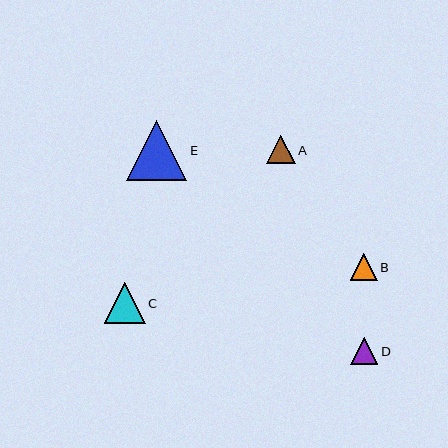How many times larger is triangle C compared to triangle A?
Triangle C is approximately 1.4 times the size of triangle A.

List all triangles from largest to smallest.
From largest to smallest: E, C, A, D, B.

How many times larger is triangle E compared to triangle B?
Triangle E is approximately 2.2 times the size of triangle B.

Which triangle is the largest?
Triangle E is the largest with a size of approximately 60 pixels.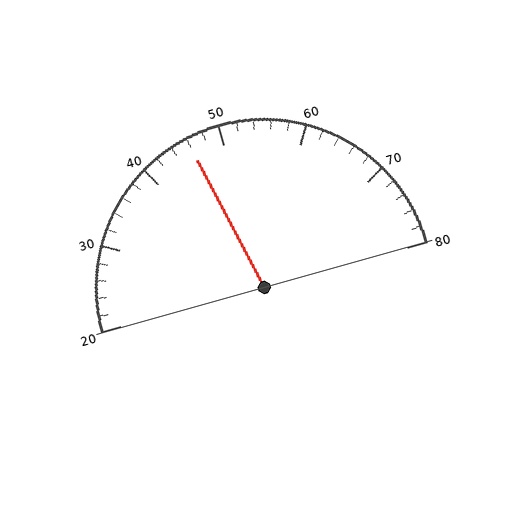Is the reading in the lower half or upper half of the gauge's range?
The reading is in the lower half of the range (20 to 80).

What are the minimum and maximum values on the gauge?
The gauge ranges from 20 to 80.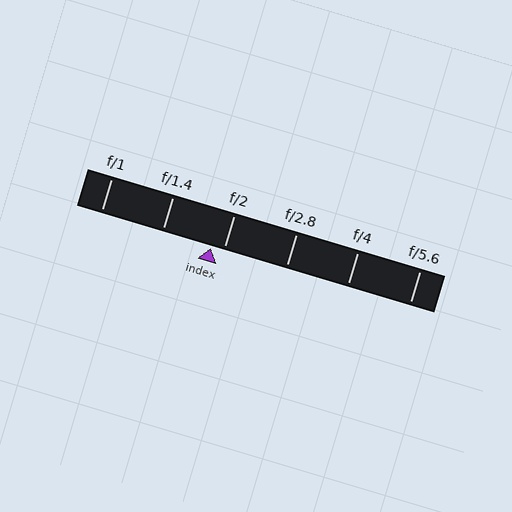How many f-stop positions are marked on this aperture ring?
There are 6 f-stop positions marked.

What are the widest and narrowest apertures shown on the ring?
The widest aperture shown is f/1 and the narrowest is f/5.6.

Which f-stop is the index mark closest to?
The index mark is closest to f/2.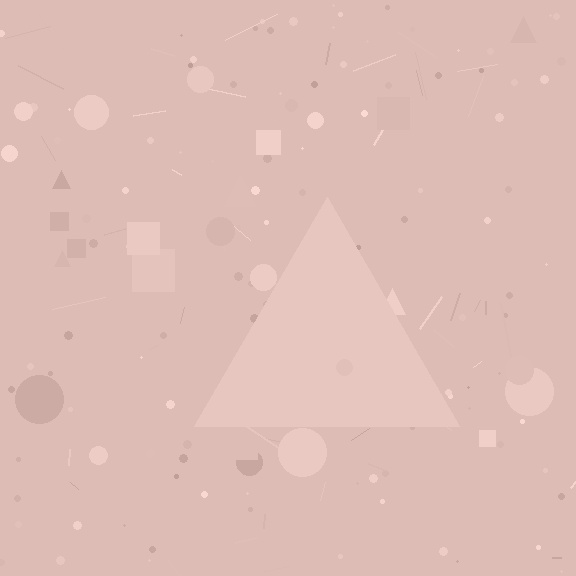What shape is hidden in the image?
A triangle is hidden in the image.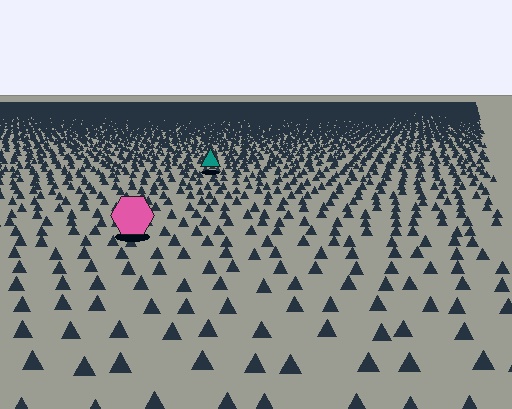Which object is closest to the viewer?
The pink hexagon is closest. The texture marks near it are larger and more spread out.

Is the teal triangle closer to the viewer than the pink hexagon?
No. The pink hexagon is closer — you can tell from the texture gradient: the ground texture is coarser near it.